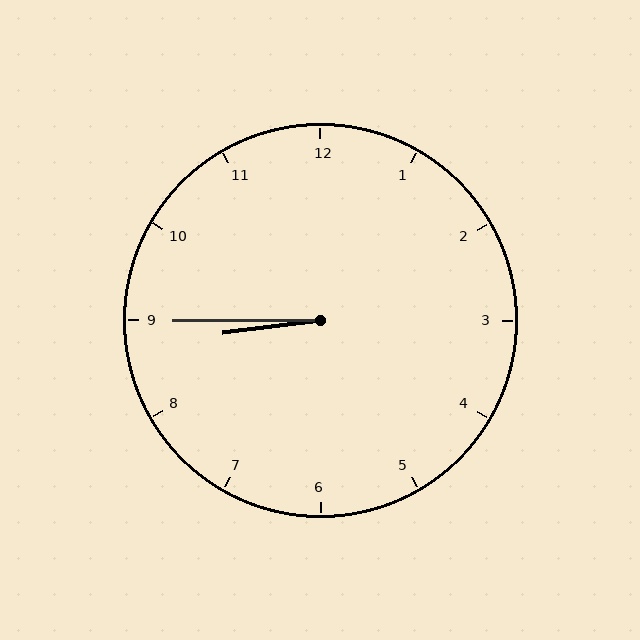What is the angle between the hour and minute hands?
Approximately 8 degrees.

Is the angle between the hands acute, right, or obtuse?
It is acute.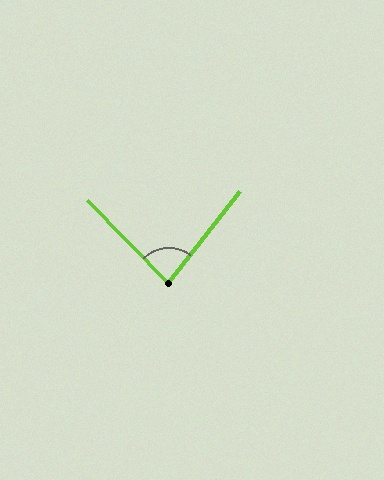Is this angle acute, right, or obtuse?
It is acute.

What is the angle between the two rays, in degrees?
Approximately 82 degrees.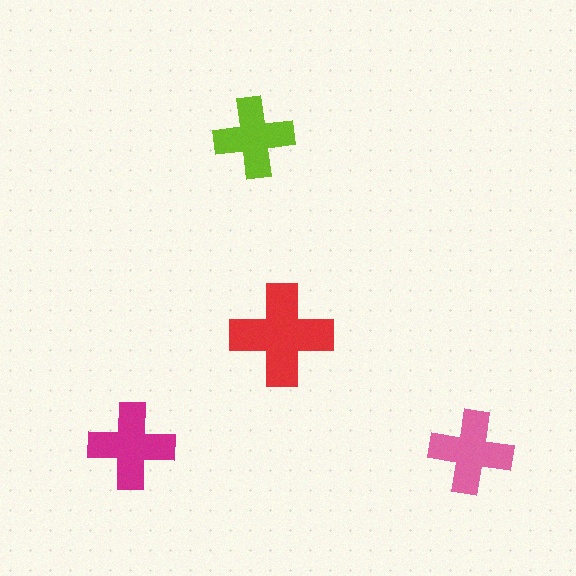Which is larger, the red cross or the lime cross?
The red one.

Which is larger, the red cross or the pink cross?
The red one.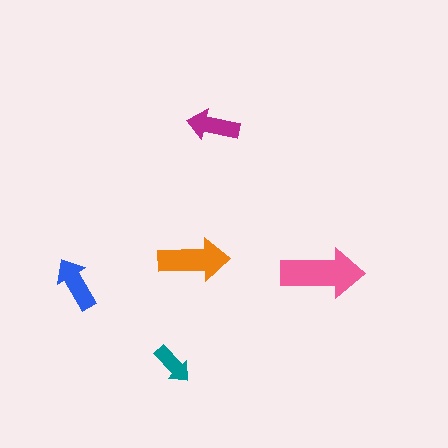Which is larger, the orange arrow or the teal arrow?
The orange one.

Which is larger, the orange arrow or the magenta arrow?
The orange one.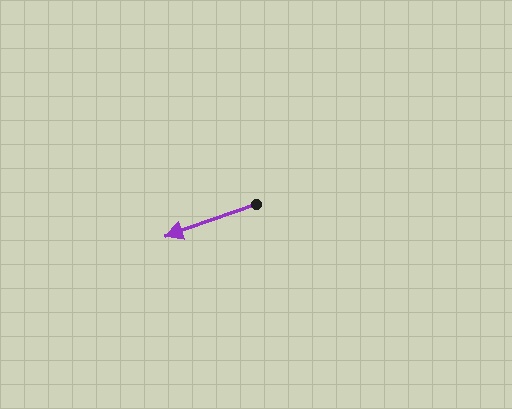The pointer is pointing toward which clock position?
Roughly 8 o'clock.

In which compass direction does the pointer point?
West.